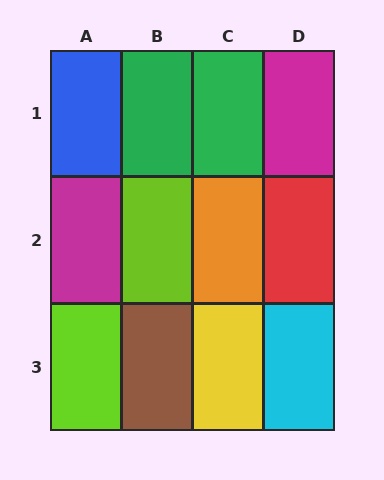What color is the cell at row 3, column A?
Lime.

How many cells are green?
2 cells are green.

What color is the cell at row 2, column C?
Orange.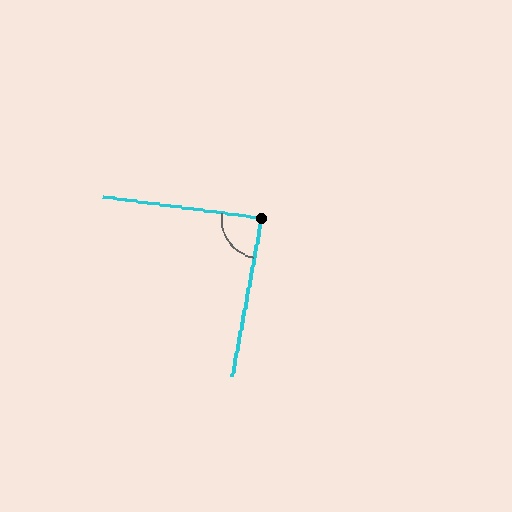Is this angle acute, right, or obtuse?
It is approximately a right angle.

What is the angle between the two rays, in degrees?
Approximately 87 degrees.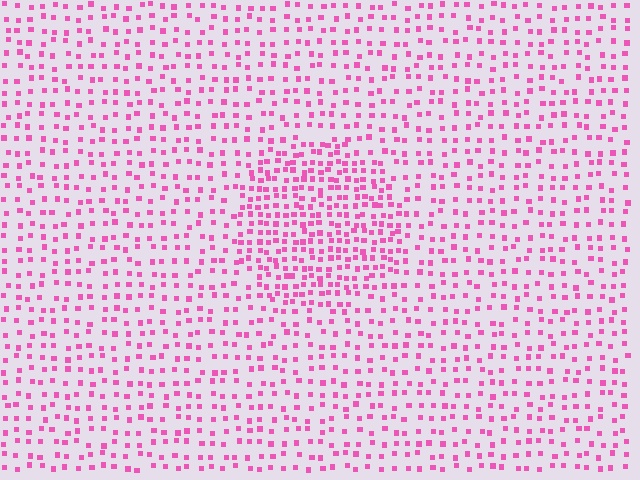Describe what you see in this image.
The image contains small pink elements arranged at two different densities. A circle-shaped region is visible where the elements are more densely packed than the surrounding area.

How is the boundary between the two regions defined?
The boundary is defined by a change in element density (approximately 1.9x ratio). All elements are the same color, size, and shape.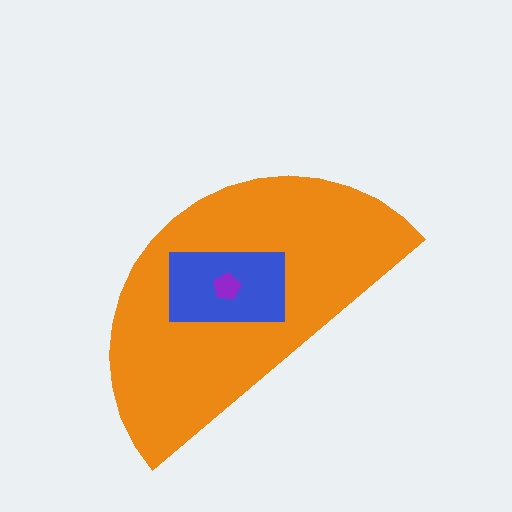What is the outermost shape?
The orange semicircle.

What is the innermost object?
The purple pentagon.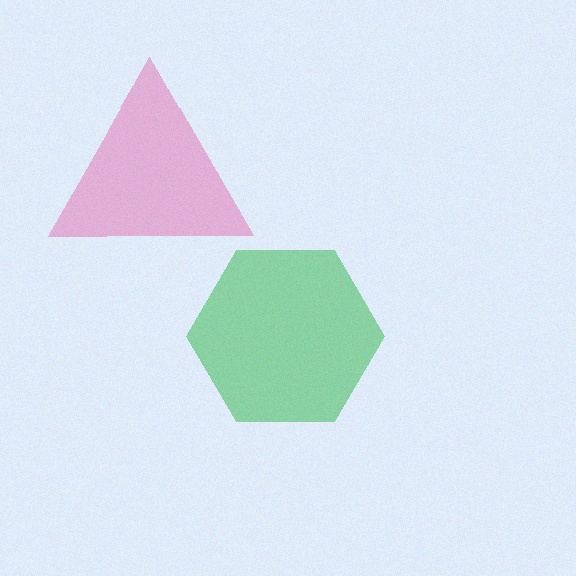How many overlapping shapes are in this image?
There are 2 overlapping shapes in the image.